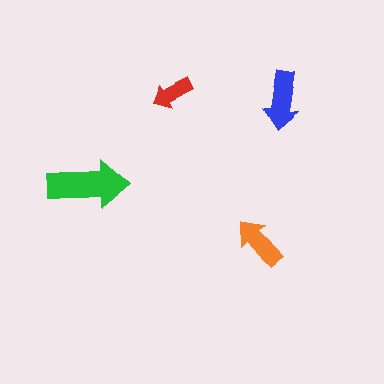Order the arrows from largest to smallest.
the green one, the blue one, the orange one, the red one.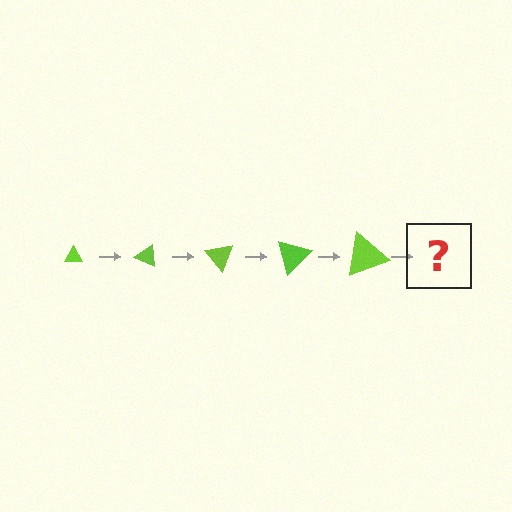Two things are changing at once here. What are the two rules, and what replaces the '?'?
The two rules are that the triangle grows larger each step and it rotates 25 degrees each step. The '?' should be a triangle, larger than the previous one and rotated 125 degrees from the start.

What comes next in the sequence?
The next element should be a triangle, larger than the previous one and rotated 125 degrees from the start.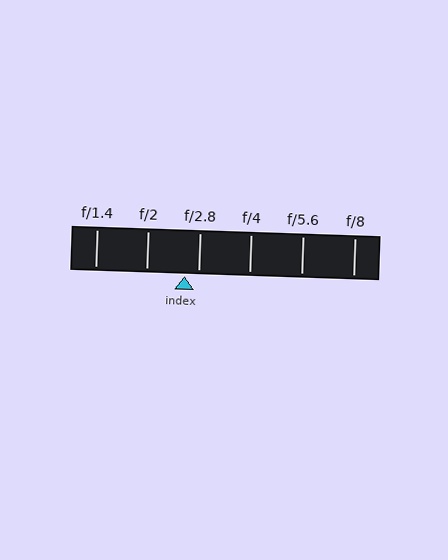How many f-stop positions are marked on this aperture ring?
There are 6 f-stop positions marked.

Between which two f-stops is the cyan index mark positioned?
The index mark is between f/2 and f/2.8.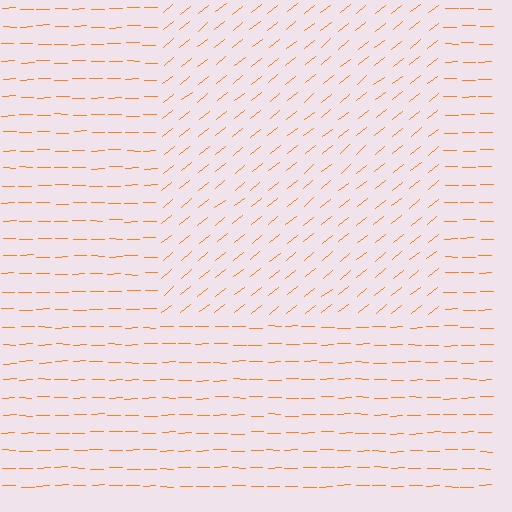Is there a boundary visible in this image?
Yes, there is a texture boundary formed by a change in line orientation.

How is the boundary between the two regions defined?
The boundary is defined purely by a change in line orientation (approximately 38 degrees difference). All lines are the same color and thickness.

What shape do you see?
I see a rectangle.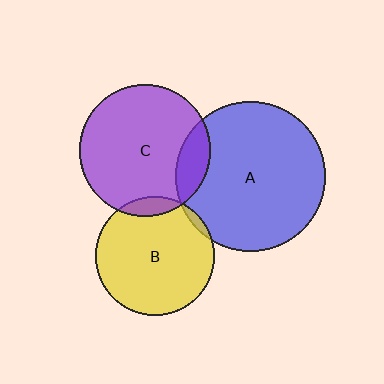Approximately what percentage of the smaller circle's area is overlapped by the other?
Approximately 15%.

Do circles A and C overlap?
Yes.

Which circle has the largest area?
Circle A (blue).